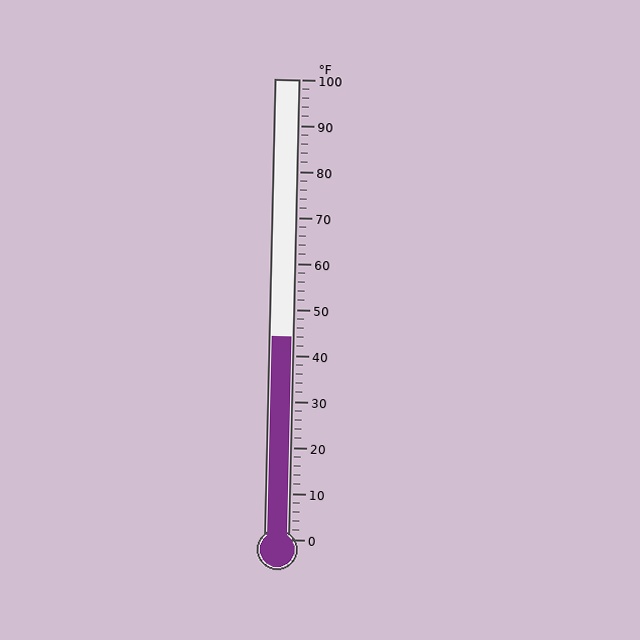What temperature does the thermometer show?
The thermometer shows approximately 44°F.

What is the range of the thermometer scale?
The thermometer scale ranges from 0°F to 100°F.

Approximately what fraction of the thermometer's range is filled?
The thermometer is filled to approximately 45% of its range.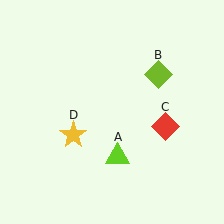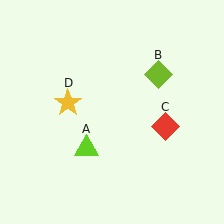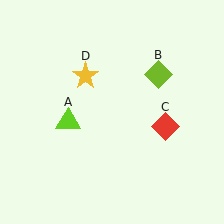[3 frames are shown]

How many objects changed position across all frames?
2 objects changed position: lime triangle (object A), yellow star (object D).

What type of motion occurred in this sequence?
The lime triangle (object A), yellow star (object D) rotated clockwise around the center of the scene.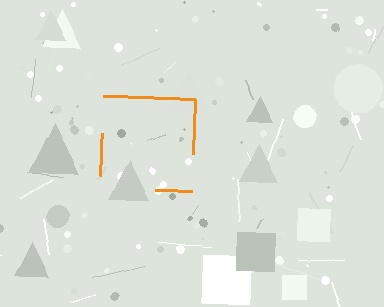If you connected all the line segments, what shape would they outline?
They would outline a square.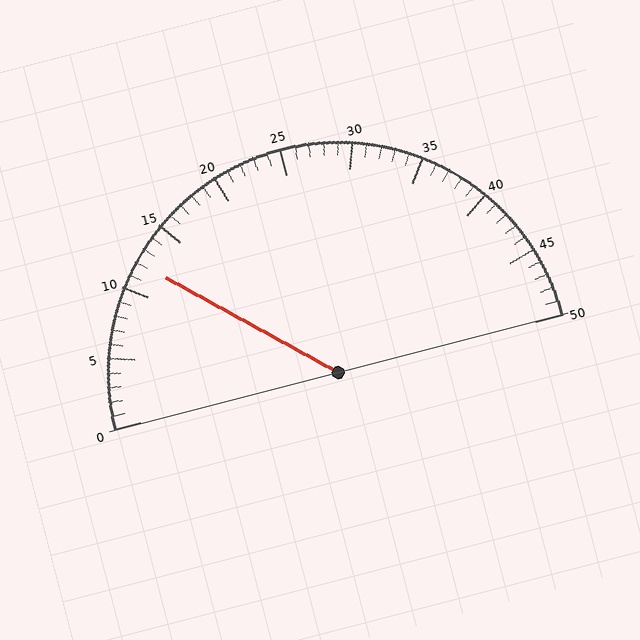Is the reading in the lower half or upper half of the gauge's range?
The reading is in the lower half of the range (0 to 50).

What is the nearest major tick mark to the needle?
The nearest major tick mark is 10.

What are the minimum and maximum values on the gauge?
The gauge ranges from 0 to 50.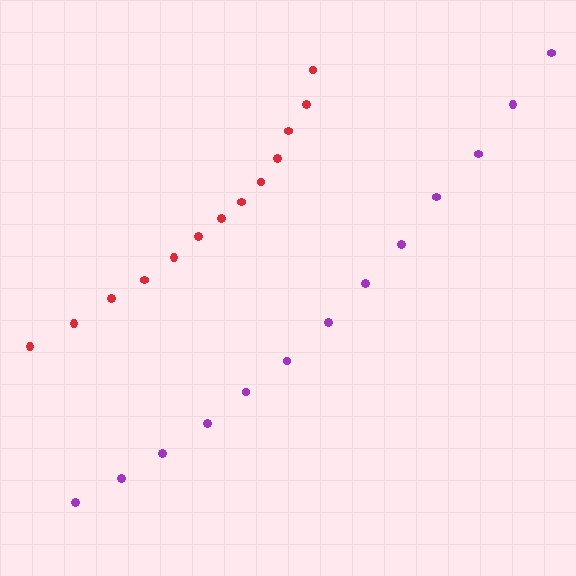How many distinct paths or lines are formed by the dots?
There are 2 distinct paths.